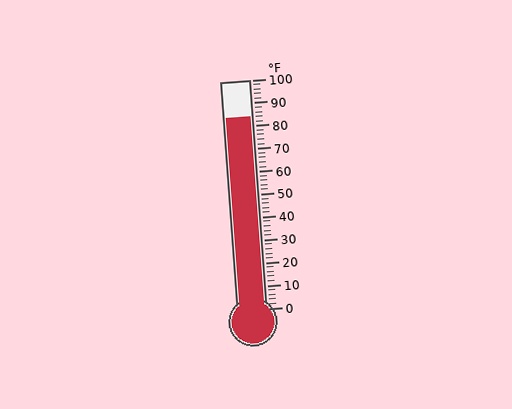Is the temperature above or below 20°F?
The temperature is above 20°F.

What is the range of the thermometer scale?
The thermometer scale ranges from 0°F to 100°F.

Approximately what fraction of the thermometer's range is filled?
The thermometer is filled to approximately 85% of its range.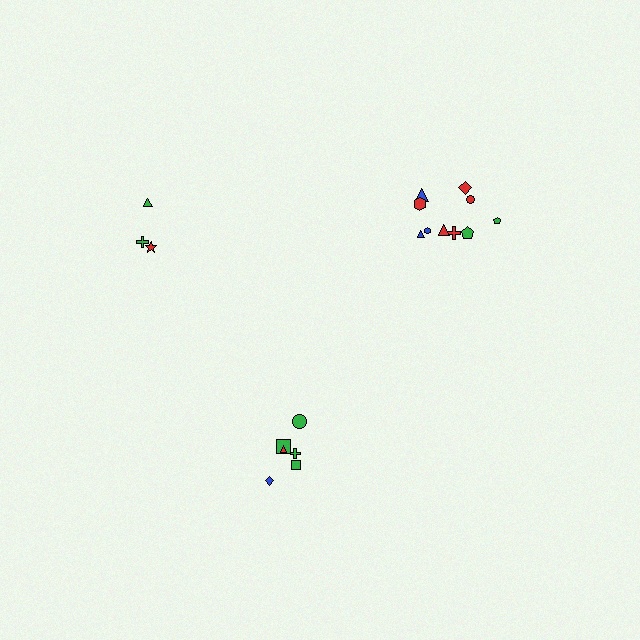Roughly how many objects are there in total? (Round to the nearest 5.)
Roughly 20 objects in total.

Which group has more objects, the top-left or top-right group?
The top-right group.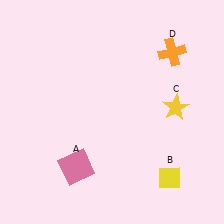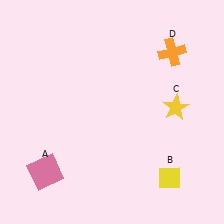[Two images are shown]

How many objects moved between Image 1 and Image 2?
1 object moved between the two images.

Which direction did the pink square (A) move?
The pink square (A) moved left.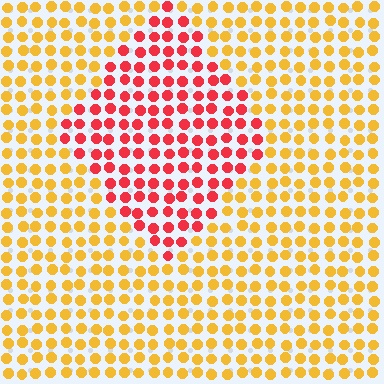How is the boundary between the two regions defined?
The boundary is defined purely by a slight shift in hue (about 49 degrees). Spacing, size, and orientation are identical on both sides.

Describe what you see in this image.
The image is filled with small yellow elements in a uniform arrangement. A diamond-shaped region is visible where the elements are tinted to a slightly different hue, forming a subtle color boundary.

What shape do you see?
I see a diamond.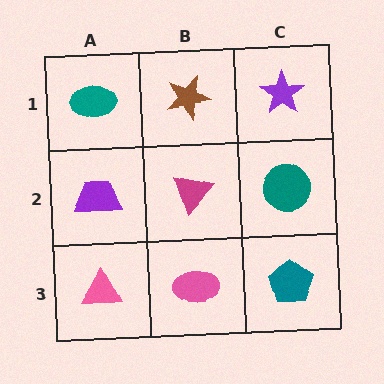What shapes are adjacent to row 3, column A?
A purple trapezoid (row 2, column A), a pink ellipse (row 3, column B).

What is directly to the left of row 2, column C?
A magenta triangle.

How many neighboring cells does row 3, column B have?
3.